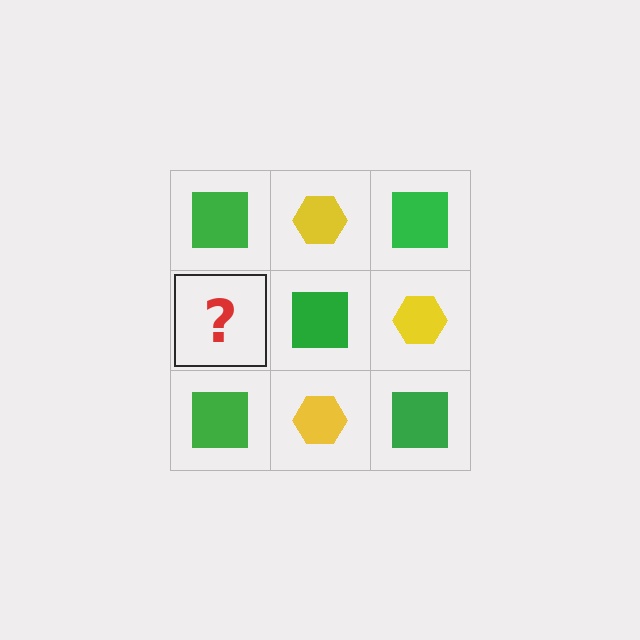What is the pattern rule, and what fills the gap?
The rule is that it alternates green square and yellow hexagon in a checkerboard pattern. The gap should be filled with a yellow hexagon.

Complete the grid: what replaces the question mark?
The question mark should be replaced with a yellow hexagon.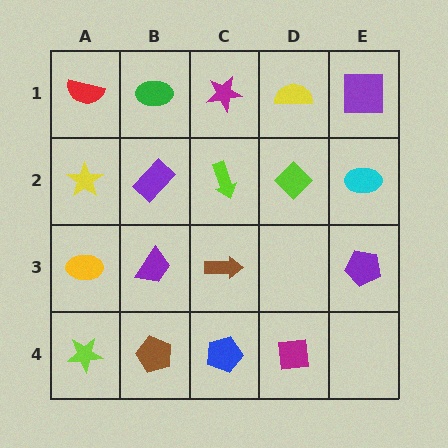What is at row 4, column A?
A lime star.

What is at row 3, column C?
A brown arrow.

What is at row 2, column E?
A cyan ellipse.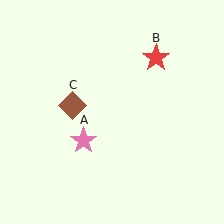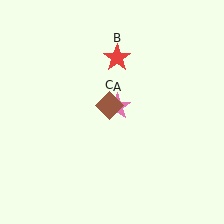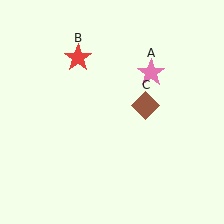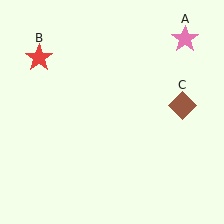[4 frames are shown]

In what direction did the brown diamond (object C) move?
The brown diamond (object C) moved right.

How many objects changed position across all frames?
3 objects changed position: pink star (object A), red star (object B), brown diamond (object C).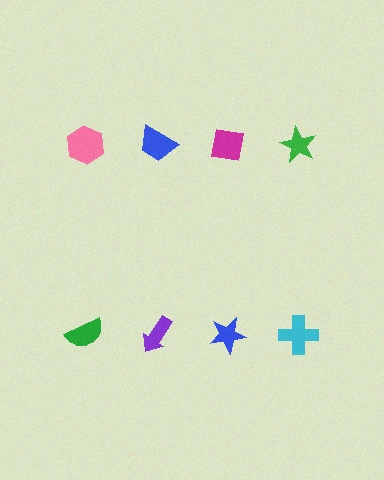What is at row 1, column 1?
A pink hexagon.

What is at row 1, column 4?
A green star.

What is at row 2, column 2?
A purple arrow.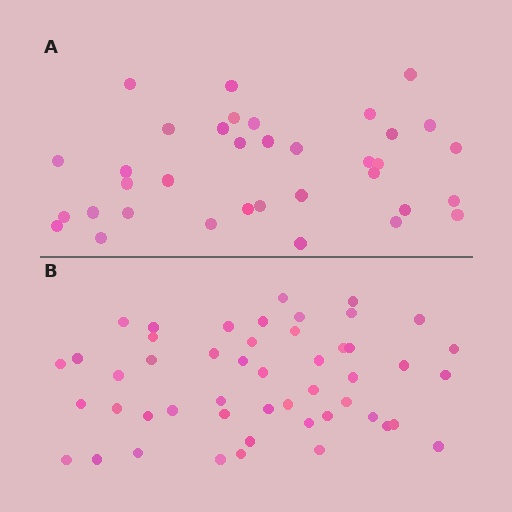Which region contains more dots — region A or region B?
Region B (the bottom region) has more dots.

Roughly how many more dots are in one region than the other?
Region B has approximately 15 more dots than region A.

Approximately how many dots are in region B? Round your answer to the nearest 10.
About 50 dots. (The exact count is 49, which rounds to 50.)